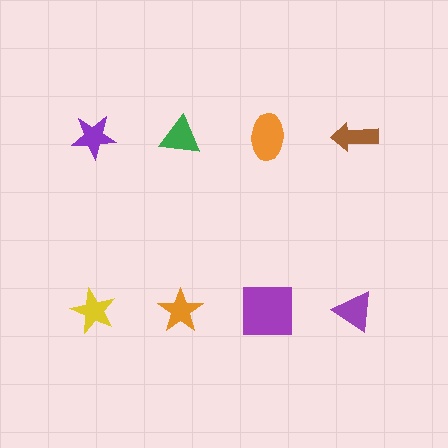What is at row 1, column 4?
A brown arrow.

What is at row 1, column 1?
A purple star.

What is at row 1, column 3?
An orange ellipse.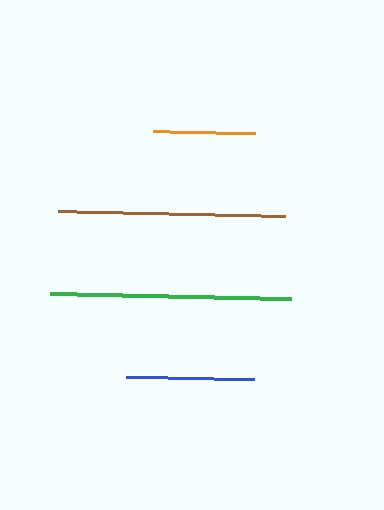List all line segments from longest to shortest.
From longest to shortest: green, brown, blue, orange.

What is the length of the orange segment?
The orange segment is approximately 102 pixels long.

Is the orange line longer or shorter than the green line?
The green line is longer than the orange line.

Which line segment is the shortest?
The orange line is the shortest at approximately 102 pixels.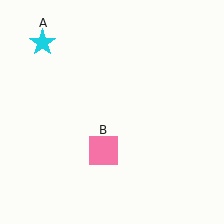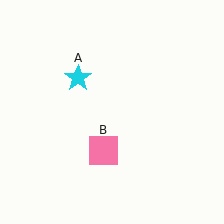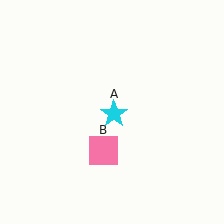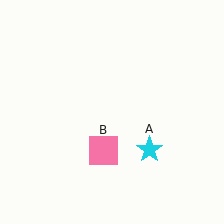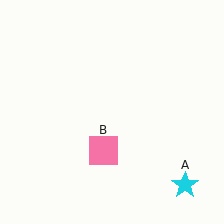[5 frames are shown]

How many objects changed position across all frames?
1 object changed position: cyan star (object A).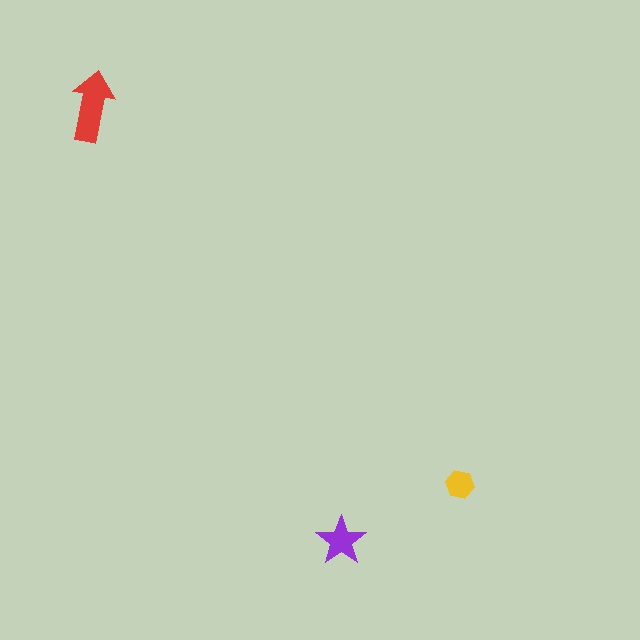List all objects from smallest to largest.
The yellow hexagon, the purple star, the red arrow.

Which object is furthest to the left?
The red arrow is leftmost.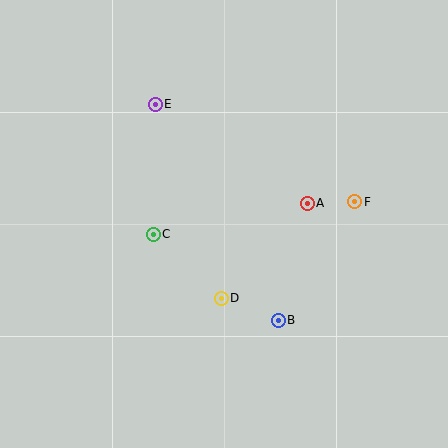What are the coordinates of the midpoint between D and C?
The midpoint between D and C is at (187, 266).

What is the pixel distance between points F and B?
The distance between F and B is 141 pixels.